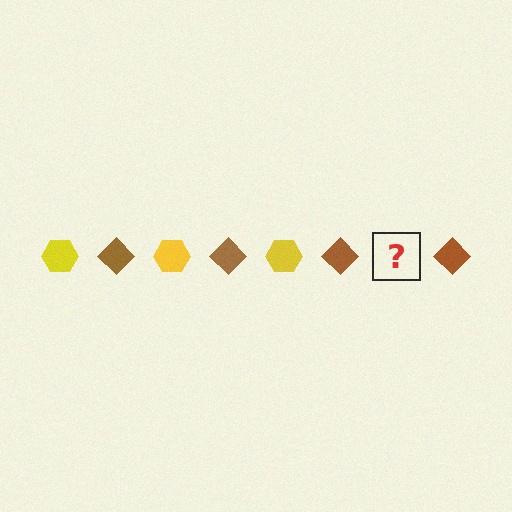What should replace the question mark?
The question mark should be replaced with a yellow hexagon.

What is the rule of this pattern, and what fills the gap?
The rule is that the pattern alternates between yellow hexagon and brown diamond. The gap should be filled with a yellow hexagon.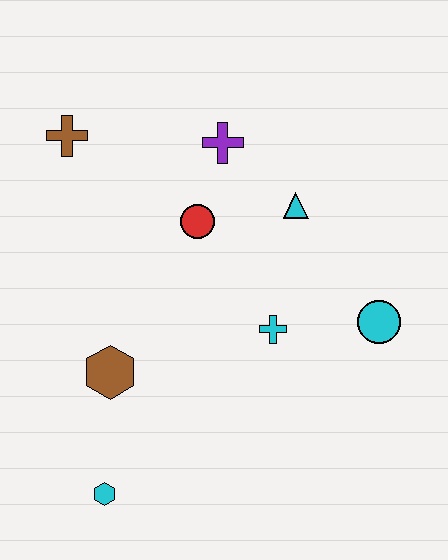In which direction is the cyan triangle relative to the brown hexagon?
The cyan triangle is to the right of the brown hexagon.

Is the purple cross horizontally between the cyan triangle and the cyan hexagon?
Yes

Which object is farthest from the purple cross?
The cyan hexagon is farthest from the purple cross.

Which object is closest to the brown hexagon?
The cyan hexagon is closest to the brown hexagon.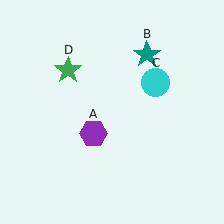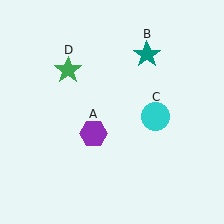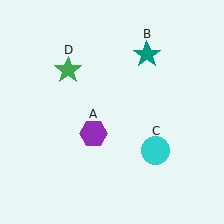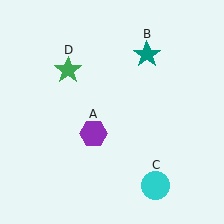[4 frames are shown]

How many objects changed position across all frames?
1 object changed position: cyan circle (object C).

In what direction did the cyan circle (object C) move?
The cyan circle (object C) moved down.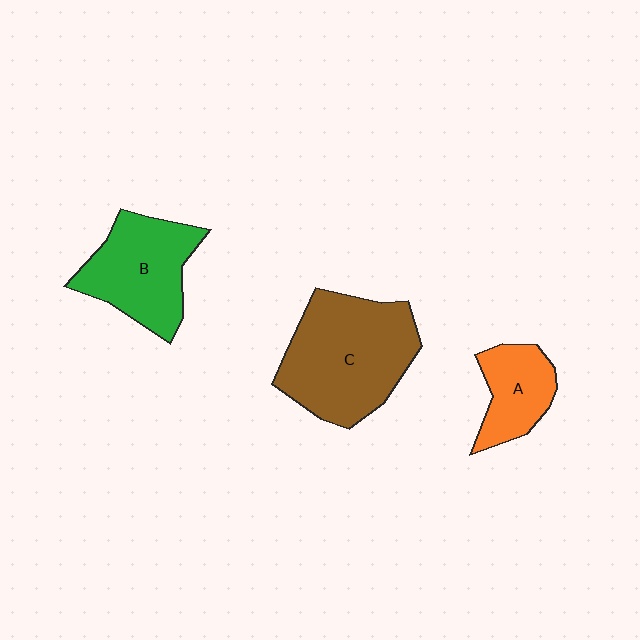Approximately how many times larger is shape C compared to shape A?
Approximately 2.2 times.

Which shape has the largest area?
Shape C (brown).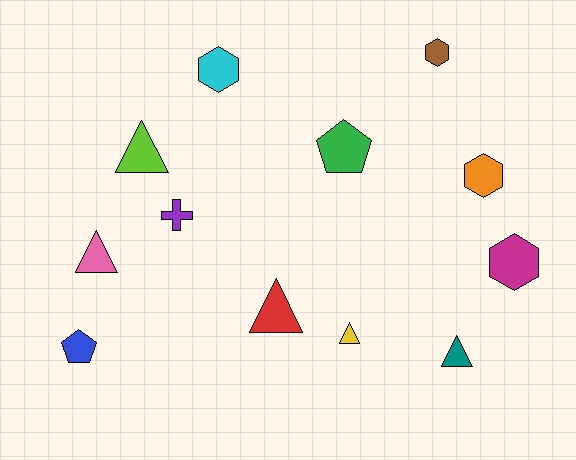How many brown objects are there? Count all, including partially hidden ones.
There is 1 brown object.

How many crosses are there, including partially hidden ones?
There is 1 cross.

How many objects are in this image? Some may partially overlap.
There are 12 objects.